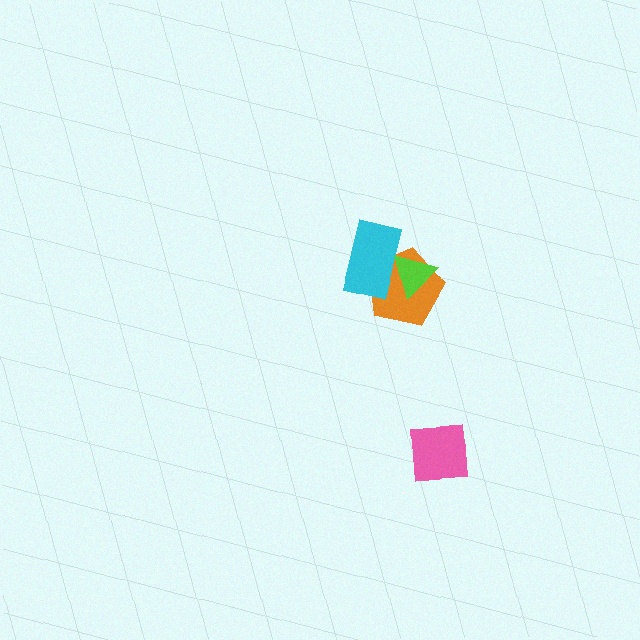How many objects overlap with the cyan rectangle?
2 objects overlap with the cyan rectangle.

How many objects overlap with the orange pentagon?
2 objects overlap with the orange pentagon.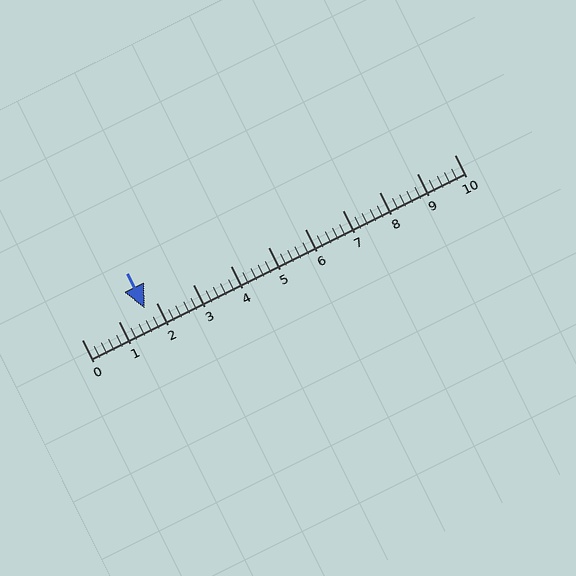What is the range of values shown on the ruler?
The ruler shows values from 0 to 10.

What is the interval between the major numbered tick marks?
The major tick marks are spaced 1 units apart.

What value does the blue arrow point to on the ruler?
The blue arrow points to approximately 1.7.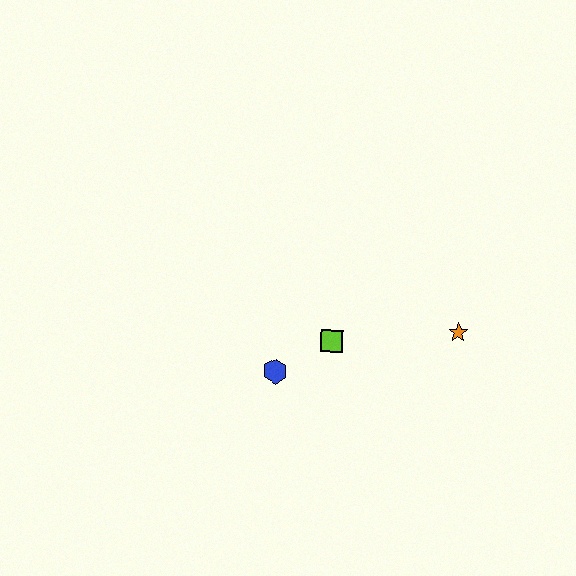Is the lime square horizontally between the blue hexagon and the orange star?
Yes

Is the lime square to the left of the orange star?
Yes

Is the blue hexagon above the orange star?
No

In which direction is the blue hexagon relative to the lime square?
The blue hexagon is to the left of the lime square.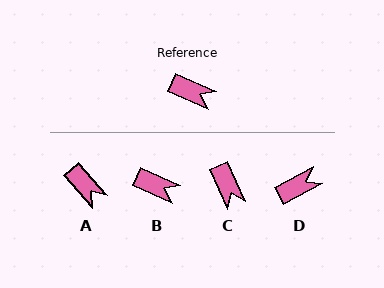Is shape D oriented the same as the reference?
No, it is off by about 52 degrees.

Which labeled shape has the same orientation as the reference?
B.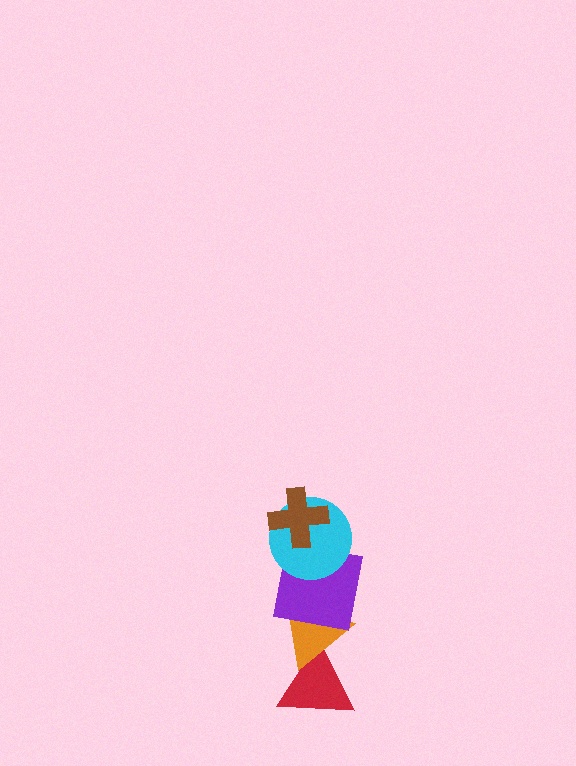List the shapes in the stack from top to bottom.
From top to bottom: the brown cross, the cyan circle, the purple square, the orange triangle, the red triangle.